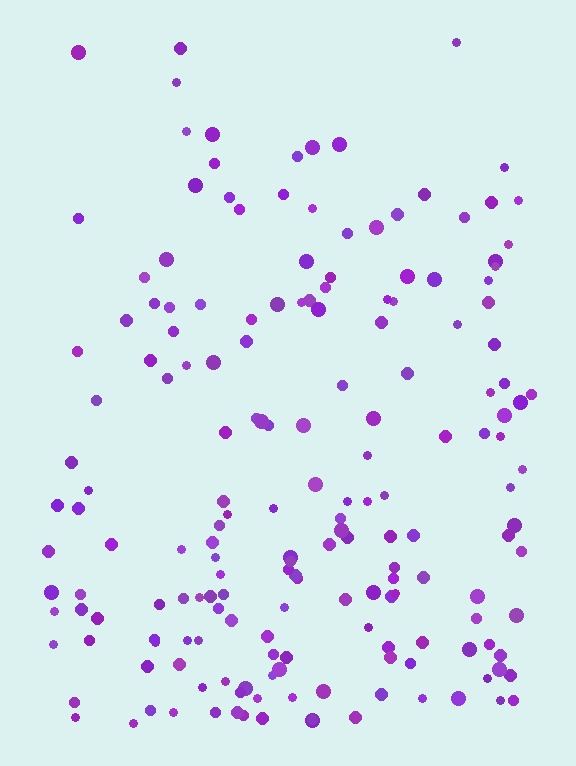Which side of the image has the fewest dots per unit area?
The top.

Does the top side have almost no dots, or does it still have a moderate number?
Still a moderate number, just noticeably fewer than the bottom.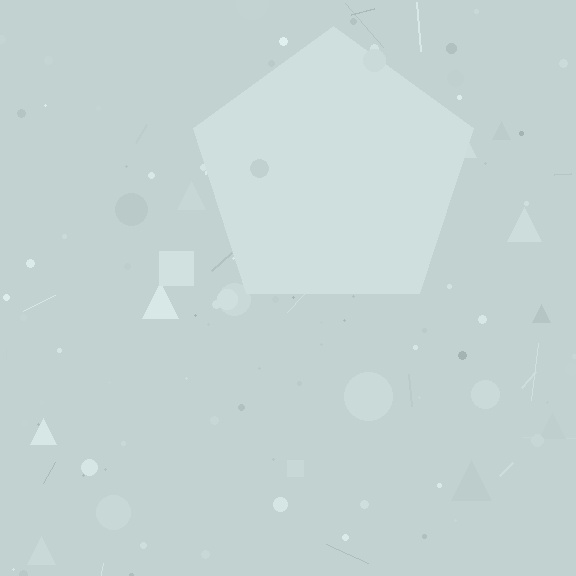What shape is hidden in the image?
A pentagon is hidden in the image.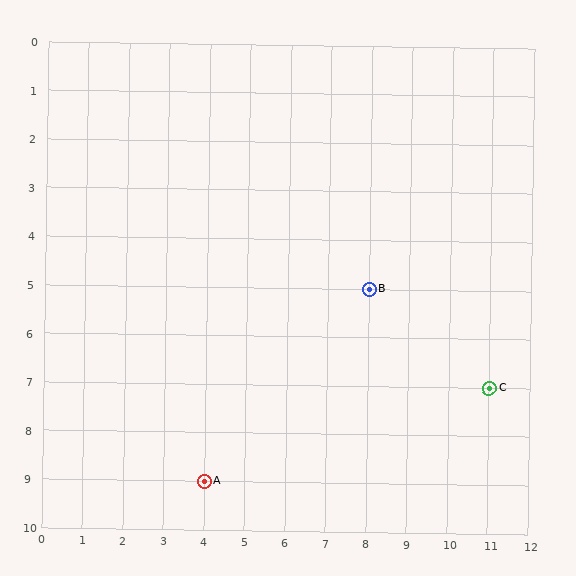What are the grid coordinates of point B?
Point B is at grid coordinates (8, 5).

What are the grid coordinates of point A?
Point A is at grid coordinates (4, 9).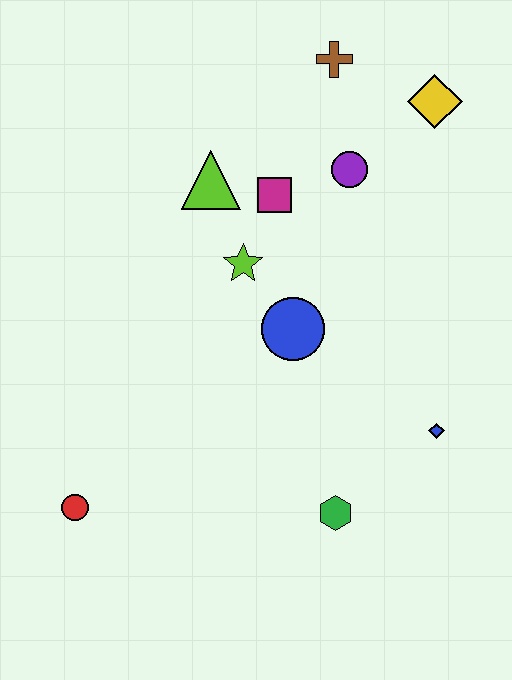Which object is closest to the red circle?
The green hexagon is closest to the red circle.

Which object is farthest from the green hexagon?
The brown cross is farthest from the green hexagon.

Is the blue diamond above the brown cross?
No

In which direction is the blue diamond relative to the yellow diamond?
The blue diamond is below the yellow diamond.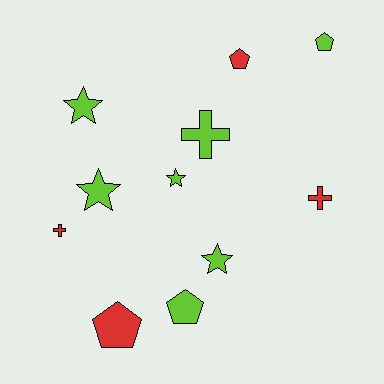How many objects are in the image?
There are 11 objects.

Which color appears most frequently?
Lime, with 7 objects.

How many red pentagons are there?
There are 2 red pentagons.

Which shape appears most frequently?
Pentagon, with 4 objects.